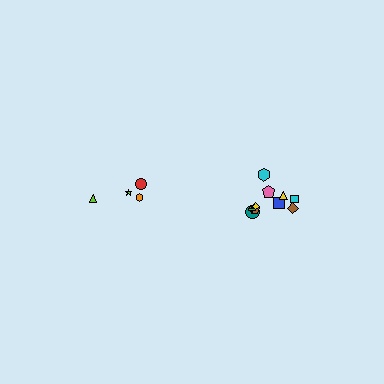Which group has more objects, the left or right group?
The right group.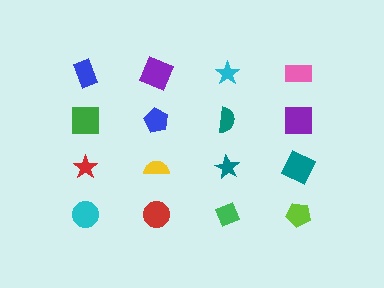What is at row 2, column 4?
A purple square.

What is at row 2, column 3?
A teal semicircle.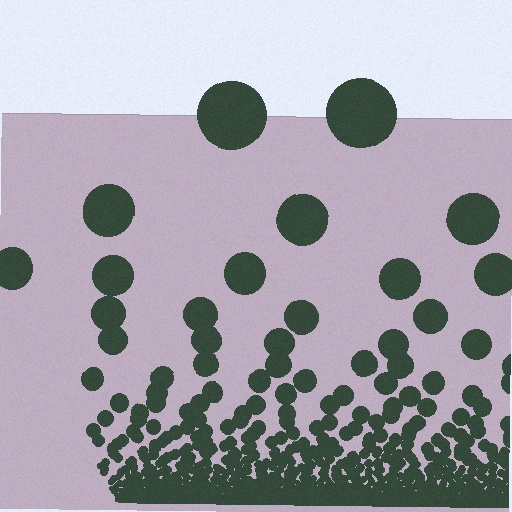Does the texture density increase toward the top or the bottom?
Density increases toward the bottom.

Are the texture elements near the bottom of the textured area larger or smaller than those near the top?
Smaller. The gradient is inverted — elements near the bottom are smaller and denser.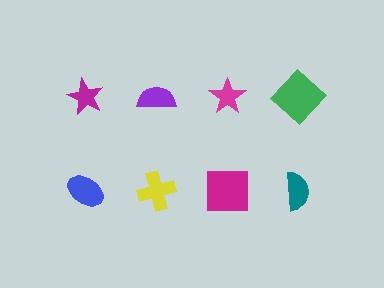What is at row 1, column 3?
A magenta star.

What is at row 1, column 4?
A green diamond.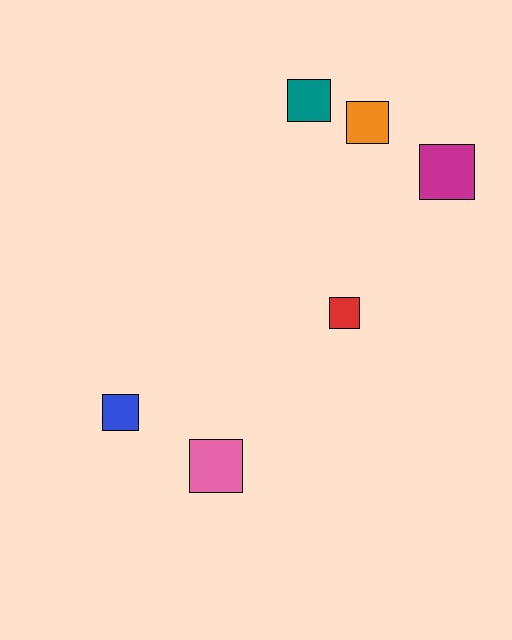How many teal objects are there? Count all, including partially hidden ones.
There is 1 teal object.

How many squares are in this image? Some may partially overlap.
There are 6 squares.